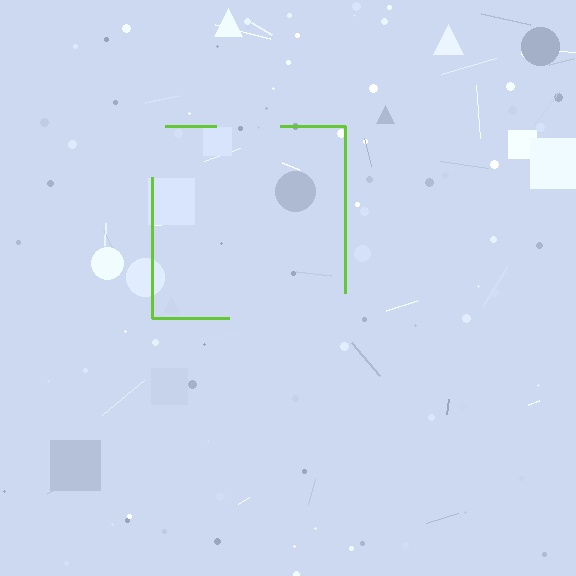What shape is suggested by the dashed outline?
The dashed outline suggests a square.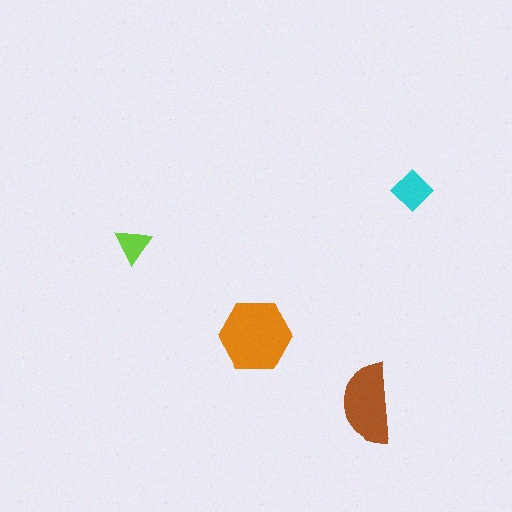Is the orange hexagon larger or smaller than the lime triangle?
Larger.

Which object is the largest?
The orange hexagon.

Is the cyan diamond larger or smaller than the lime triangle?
Larger.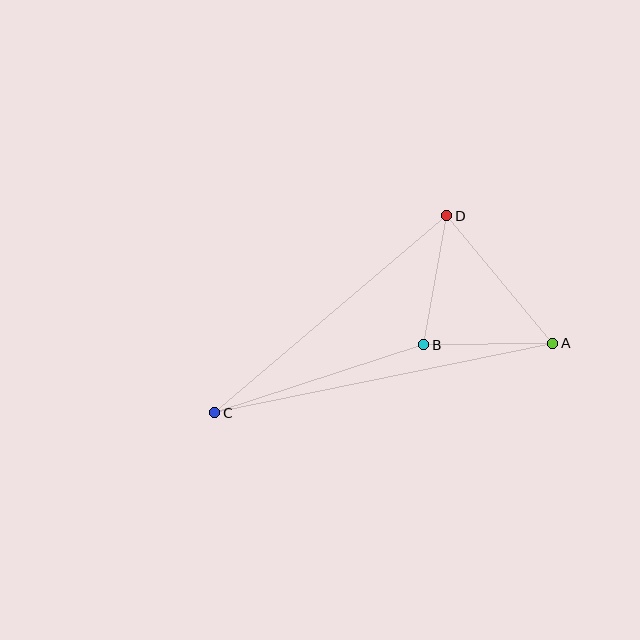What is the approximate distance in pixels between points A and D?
The distance between A and D is approximately 166 pixels.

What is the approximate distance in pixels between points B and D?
The distance between B and D is approximately 131 pixels.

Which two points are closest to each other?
Points A and B are closest to each other.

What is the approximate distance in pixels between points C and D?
The distance between C and D is approximately 304 pixels.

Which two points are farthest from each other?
Points A and C are farthest from each other.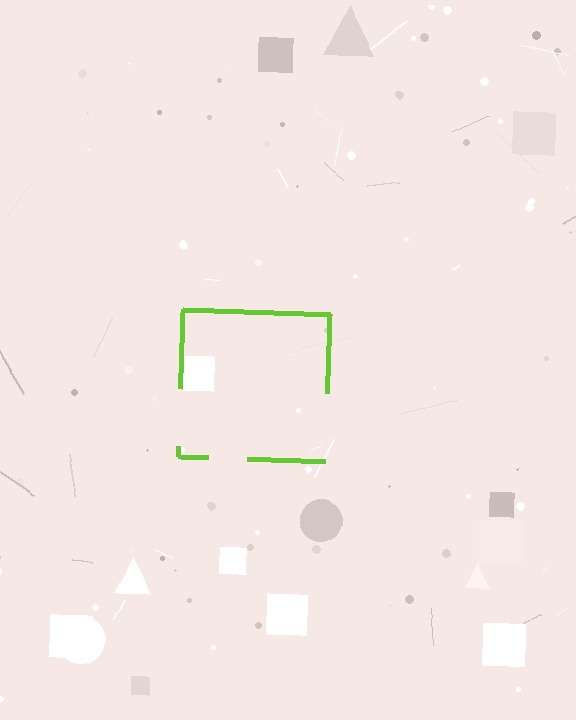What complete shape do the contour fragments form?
The contour fragments form a square.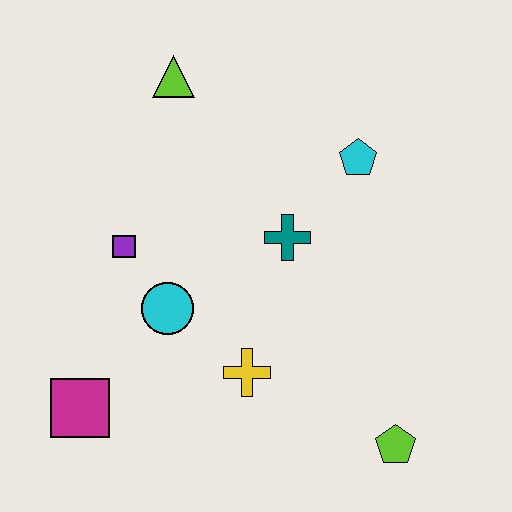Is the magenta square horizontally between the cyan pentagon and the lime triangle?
No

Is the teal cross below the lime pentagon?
No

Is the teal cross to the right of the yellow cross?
Yes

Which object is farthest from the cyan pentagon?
The magenta square is farthest from the cyan pentagon.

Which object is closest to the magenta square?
The cyan circle is closest to the magenta square.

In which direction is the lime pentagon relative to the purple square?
The lime pentagon is to the right of the purple square.